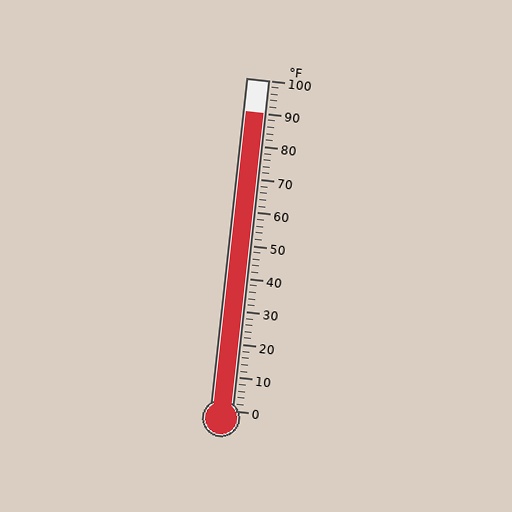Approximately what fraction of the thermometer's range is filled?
The thermometer is filled to approximately 90% of its range.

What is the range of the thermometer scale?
The thermometer scale ranges from 0°F to 100°F.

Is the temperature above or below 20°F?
The temperature is above 20°F.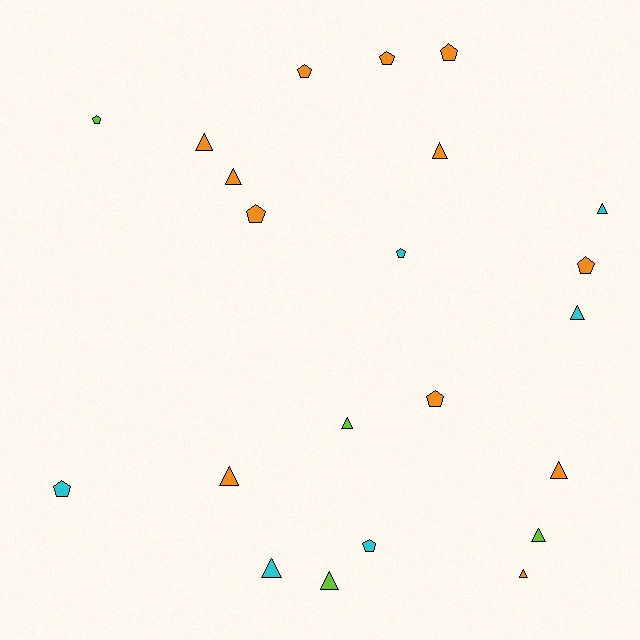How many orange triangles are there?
There are 6 orange triangles.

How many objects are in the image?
There are 22 objects.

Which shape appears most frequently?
Triangle, with 12 objects.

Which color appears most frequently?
Orange, with 12 objects.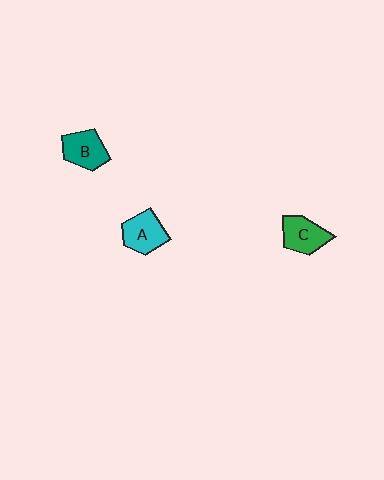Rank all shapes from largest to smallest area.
From largest to smallest: A (cyan), B (teal), C (green).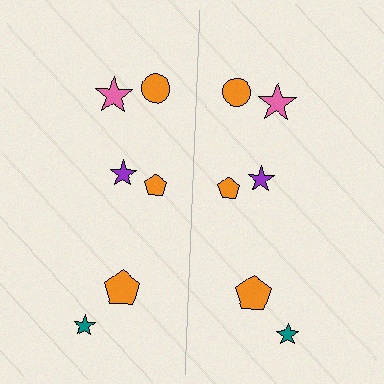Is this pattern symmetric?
Yes, this pattern has bilateral (reflection) symmetry.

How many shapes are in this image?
There are 12 shapes in this image.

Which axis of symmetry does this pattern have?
The pattern has a vertical axis of symmetry running through the center of the image.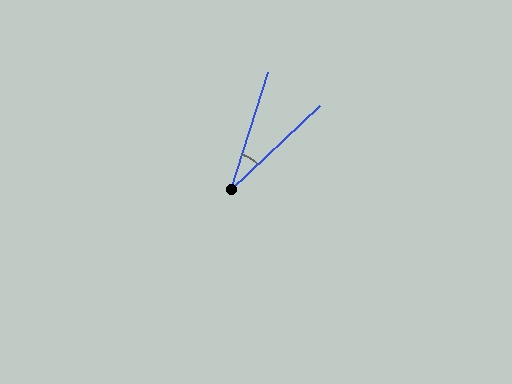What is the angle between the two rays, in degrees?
Approximately 29 degrees.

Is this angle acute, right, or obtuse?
It is acute.